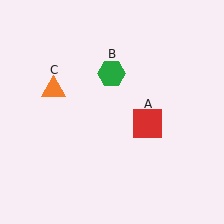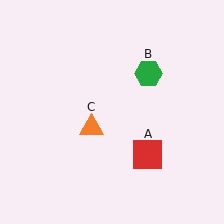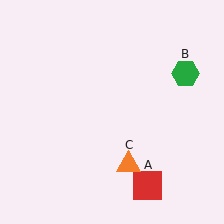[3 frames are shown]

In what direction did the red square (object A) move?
The red square (object A) moved down.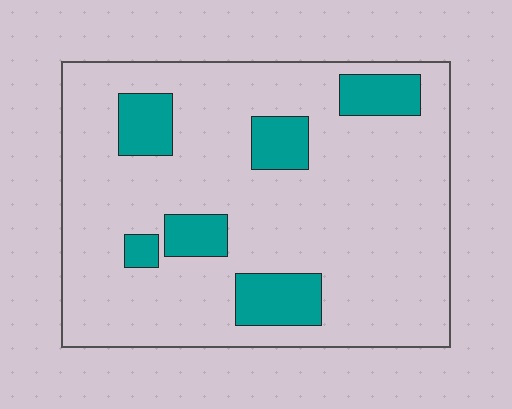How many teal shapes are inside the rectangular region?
6.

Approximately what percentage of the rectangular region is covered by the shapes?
Approximately 15%.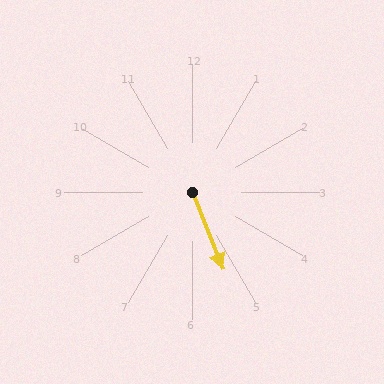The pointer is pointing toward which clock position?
Roughly 5 o'clock.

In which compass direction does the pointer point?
South.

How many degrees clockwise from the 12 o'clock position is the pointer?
Approximately 158 degrees.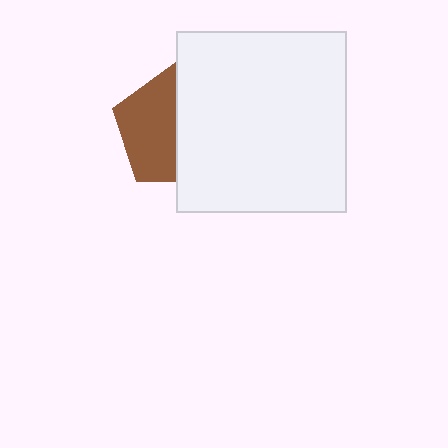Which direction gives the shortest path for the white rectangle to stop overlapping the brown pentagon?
Moving right gives the shortest separation.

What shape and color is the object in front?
The object in front is a white rectangle.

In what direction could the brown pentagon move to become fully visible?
The brown pentagon could move left. That would shift it out from behind the white rectangle entirely.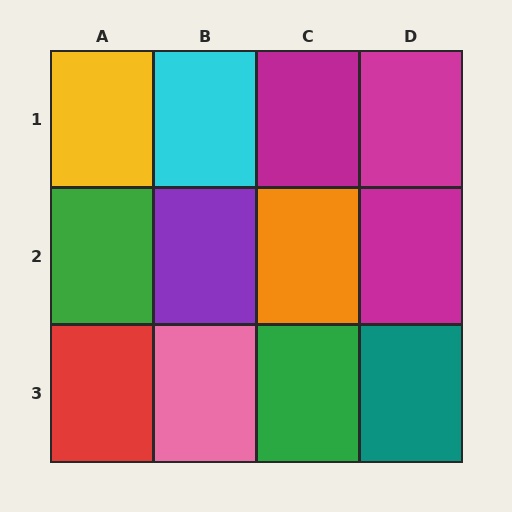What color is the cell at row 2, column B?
Purple.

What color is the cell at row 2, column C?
Orange.